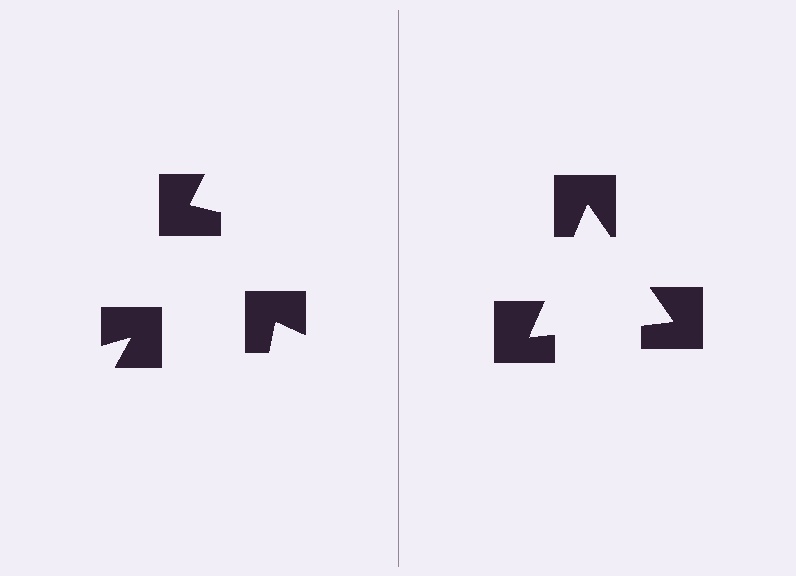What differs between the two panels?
The notched squares are positioned identically on both sides; only the wedge orientations differ. On the right they align to a triangle; on the left they are misaligned.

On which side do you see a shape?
An illusory triangle appears on the right side. On the left side the wedge cuts are rotated, so no coherent shape forms.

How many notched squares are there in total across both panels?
6 — 3 on each side.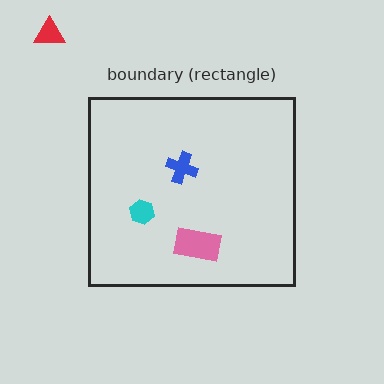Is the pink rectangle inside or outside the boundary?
Inside.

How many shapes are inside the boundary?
3 inside, 1 outside.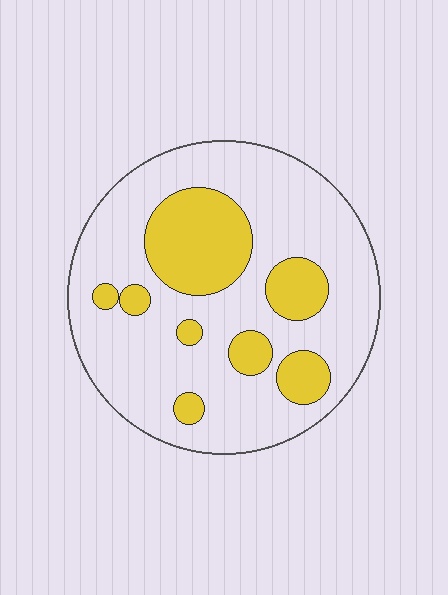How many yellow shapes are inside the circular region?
8.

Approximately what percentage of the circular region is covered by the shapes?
Approximately 25%.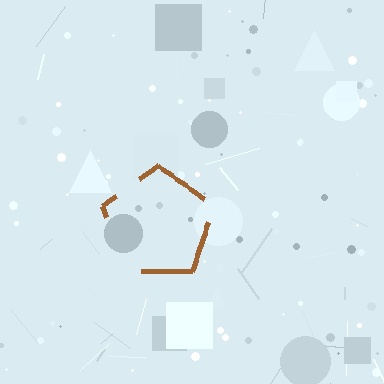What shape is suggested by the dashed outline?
The dashed outline suggests a pentagon.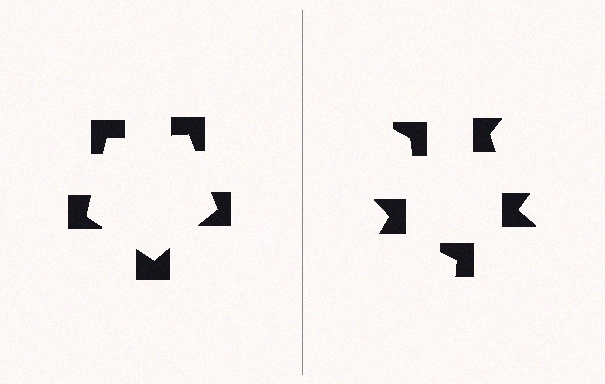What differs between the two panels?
The notched squares are positioned identically on both sides; only the wedge orientations differ. On the left they align to a pentagon; on the right they are misaligned.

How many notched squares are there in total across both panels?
10 — 5 on each side.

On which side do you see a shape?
An illusory pentagon appears on the left side. On the right side the wedge cuts are rotated, so no coherent shape forms.